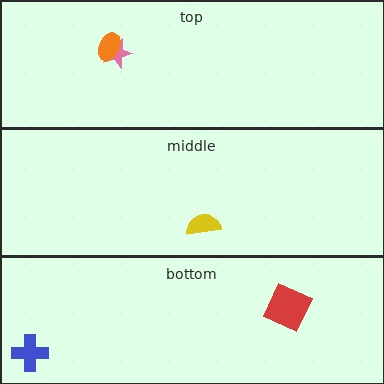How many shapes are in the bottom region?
2.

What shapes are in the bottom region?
The blue cross, the red square.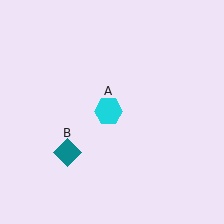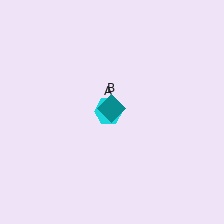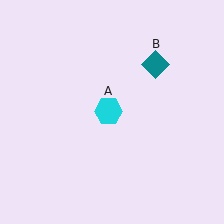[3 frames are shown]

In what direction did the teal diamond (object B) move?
The teal diamond (object B) moved up and to the right.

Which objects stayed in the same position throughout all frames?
Cyan hexagon (object A) remained stationary.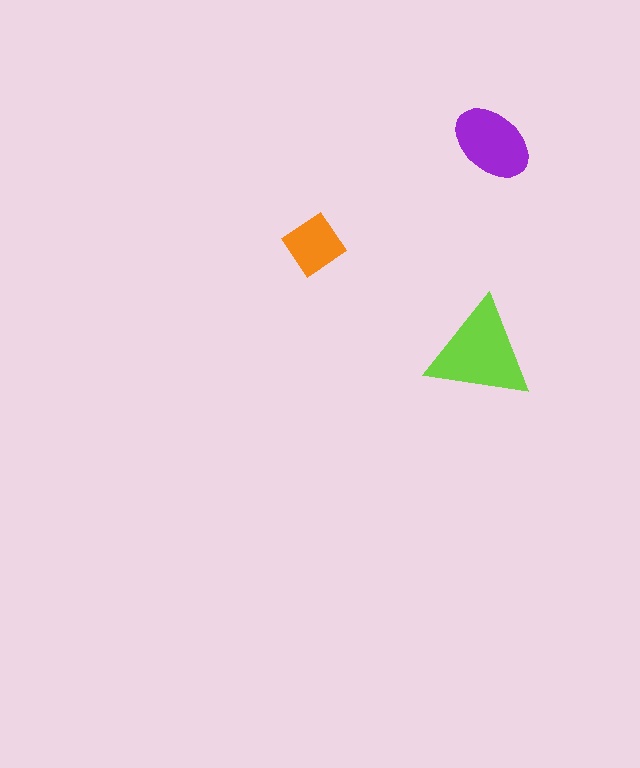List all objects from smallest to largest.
The orange diamond, the purple ellipse, the lime triangle.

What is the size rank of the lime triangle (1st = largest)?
1st.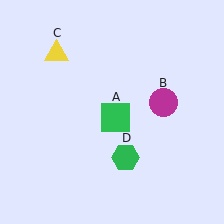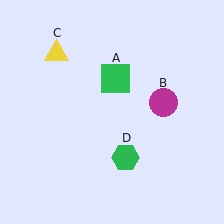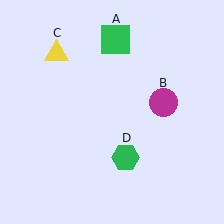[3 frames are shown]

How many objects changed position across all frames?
1 object changed position: green square (object A).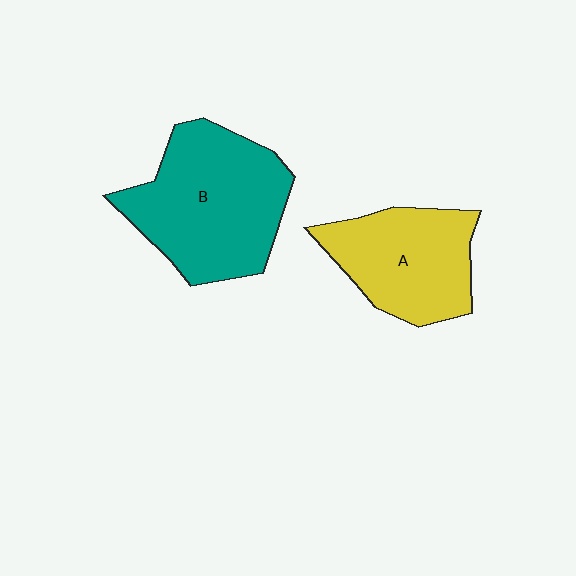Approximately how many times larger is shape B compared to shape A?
Approximately 1.4 times.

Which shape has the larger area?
Shape B (teal).